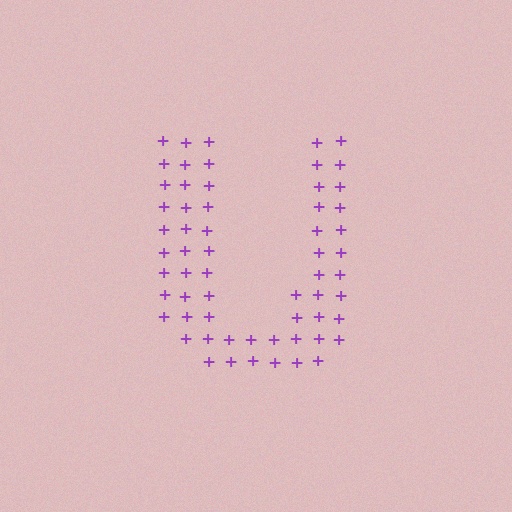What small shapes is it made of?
It is made of small plus signs.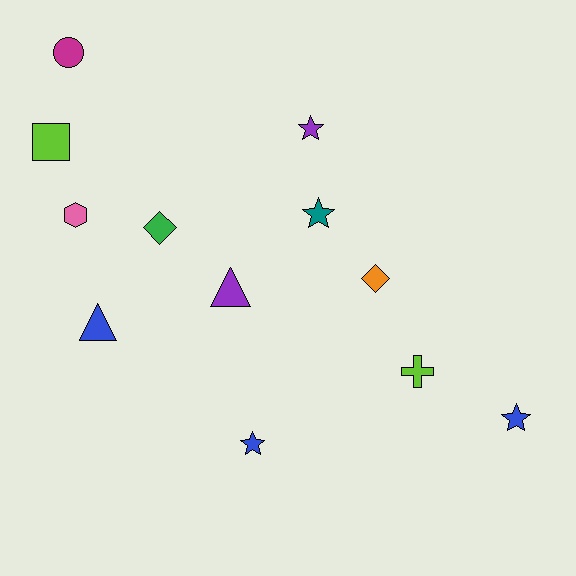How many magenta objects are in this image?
There is 1 magenta object.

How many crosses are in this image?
There is 1 cross.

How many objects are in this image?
There are 12 objects.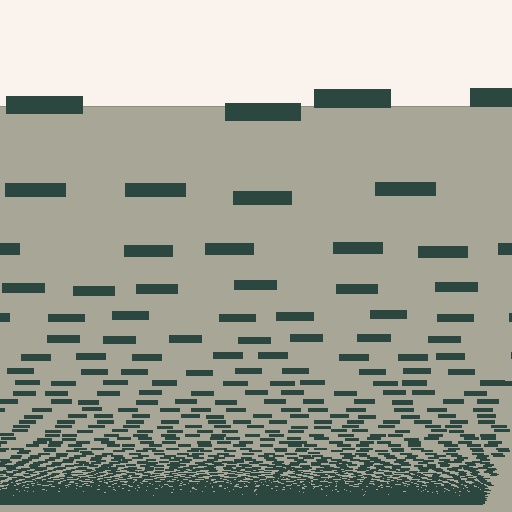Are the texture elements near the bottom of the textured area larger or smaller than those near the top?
Smaller. The gradient is inverted — elements near the bottom are smaller and denser.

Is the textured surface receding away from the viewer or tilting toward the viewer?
The surface appears to tilt toward the viewer. Texture elements get larger and sparser toward the top.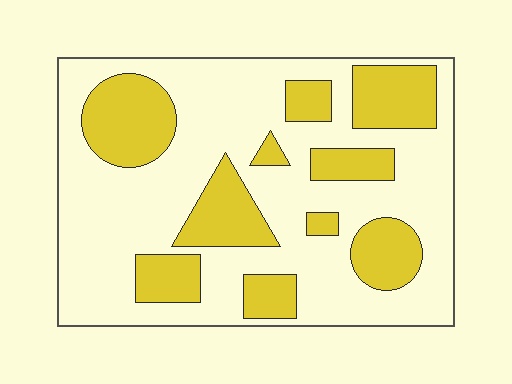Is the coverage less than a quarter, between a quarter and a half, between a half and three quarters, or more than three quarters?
Between a quarter and a half.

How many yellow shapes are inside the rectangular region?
10.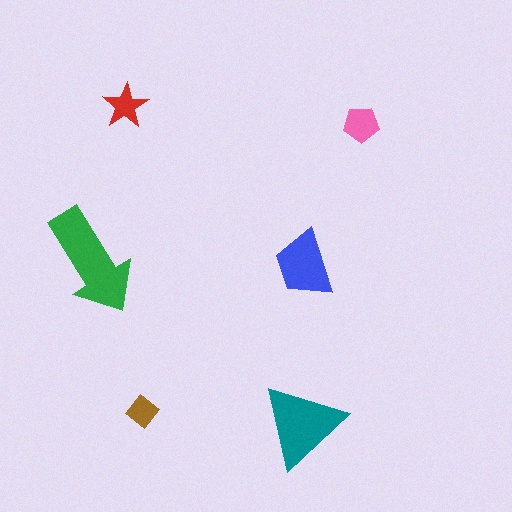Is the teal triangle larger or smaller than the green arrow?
Smaller.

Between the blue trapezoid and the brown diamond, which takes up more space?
The blue trapezoid.